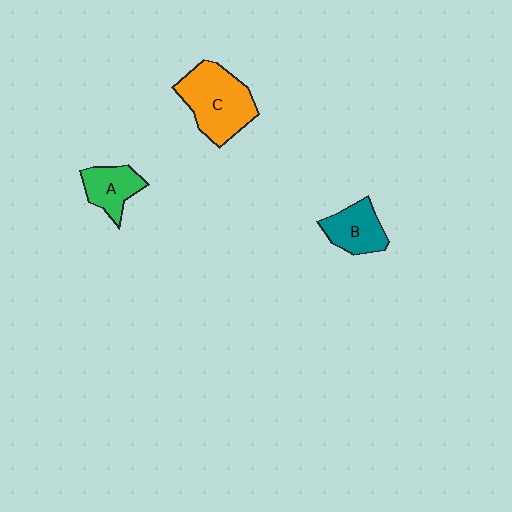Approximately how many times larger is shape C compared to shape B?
Approximately 1.7 times.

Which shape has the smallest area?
Shape A (green).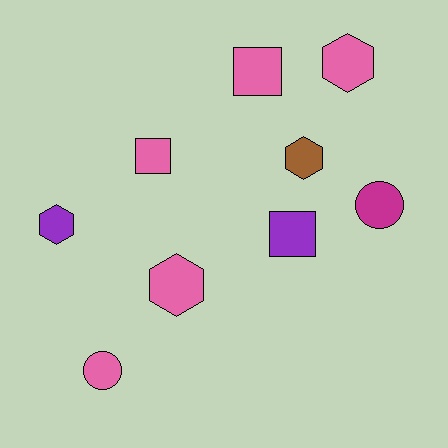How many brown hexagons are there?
There is 1 brown hexagon.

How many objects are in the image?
There are 9 objects.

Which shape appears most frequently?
Hexagon, with 4 objects.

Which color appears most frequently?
Pink, with 5 objects.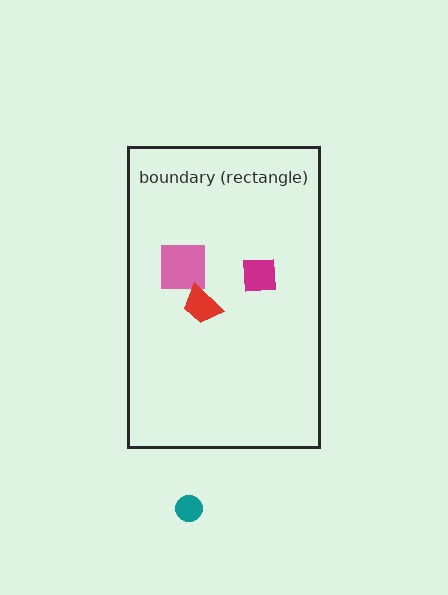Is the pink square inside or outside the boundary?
Inside.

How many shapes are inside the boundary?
3 inside, 1 outside.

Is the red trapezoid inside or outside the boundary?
Inside.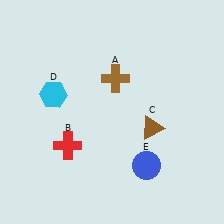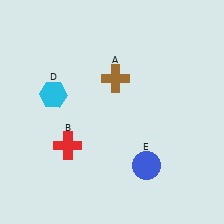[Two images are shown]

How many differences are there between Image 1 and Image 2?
There is 1 difference between the two images.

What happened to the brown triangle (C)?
The brown triangle (C) was removed in Image 2. It was in the bottom-right area of Image 1.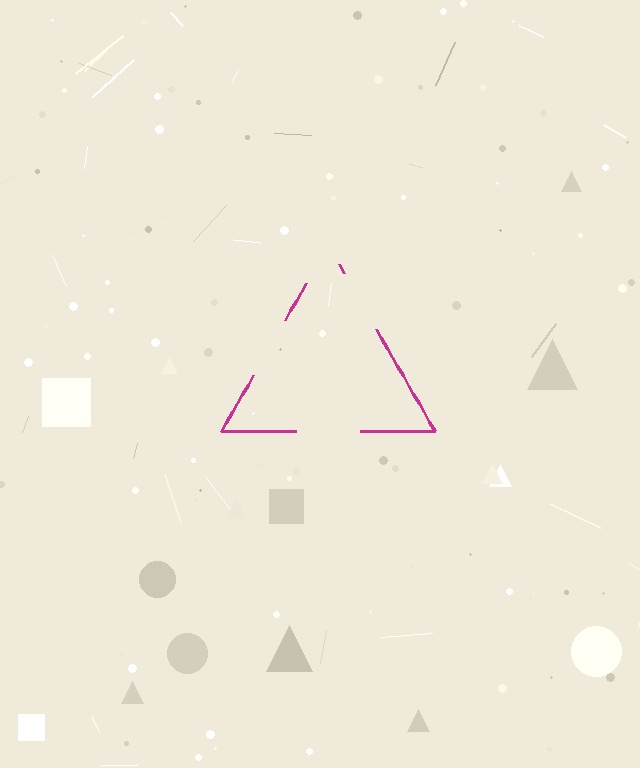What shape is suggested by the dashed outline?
The dashed outline suggests a triangle.